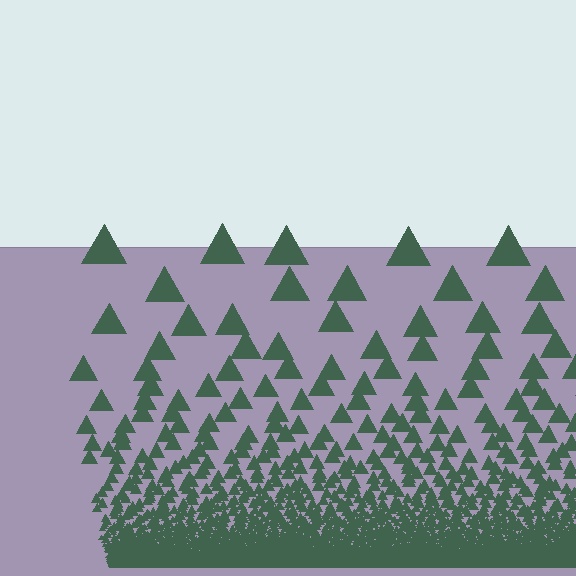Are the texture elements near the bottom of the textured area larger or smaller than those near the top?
Smaller. The gradient is inverted — elements near the bottom are smaller and denser.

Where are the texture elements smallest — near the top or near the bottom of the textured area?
Near the bottom.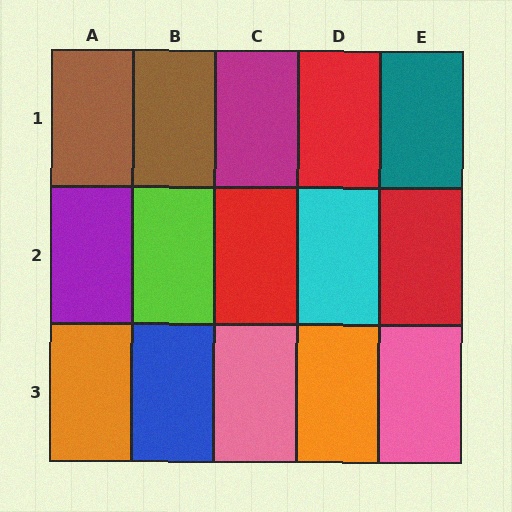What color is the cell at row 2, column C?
Red.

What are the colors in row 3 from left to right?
Orange, blue, pink, orange, pink.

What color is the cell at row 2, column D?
Cyan.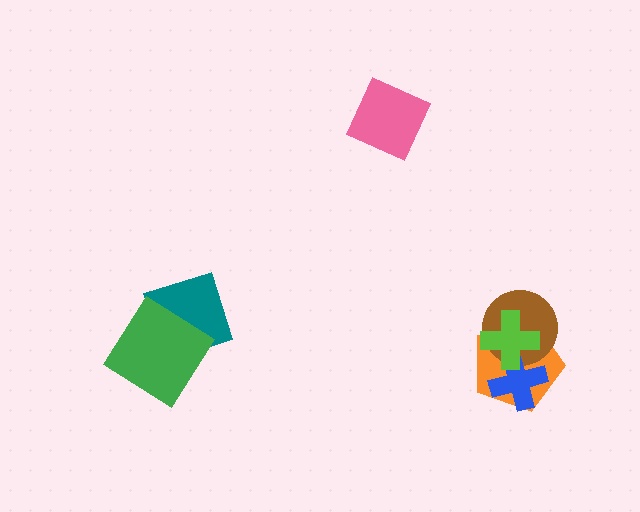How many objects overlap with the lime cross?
3 objects overlap with the lime cross.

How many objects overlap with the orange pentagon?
3 objects overlap with the orange pentagon.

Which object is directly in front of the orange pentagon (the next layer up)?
The brown circle is directly in front of the orange pentagon.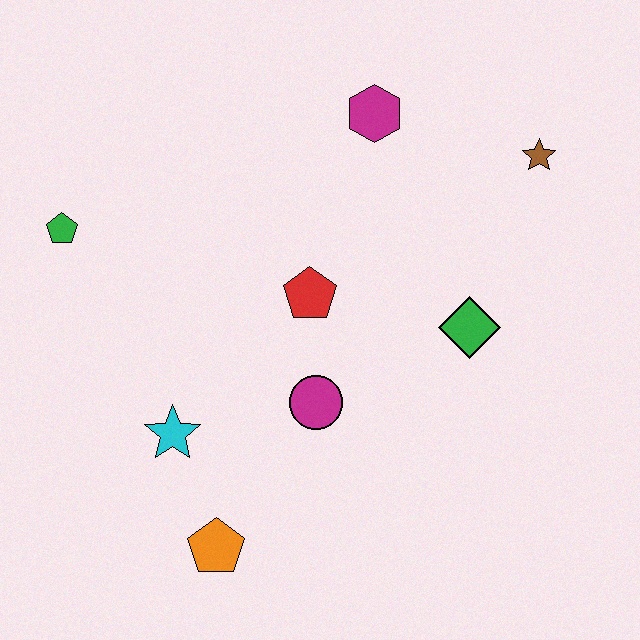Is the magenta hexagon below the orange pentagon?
No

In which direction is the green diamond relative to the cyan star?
The green diamond is to the right of the cyan star.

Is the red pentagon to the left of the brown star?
Yes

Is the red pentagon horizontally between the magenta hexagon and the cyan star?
Yes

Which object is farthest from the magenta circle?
The brown star is farthest from the magenta circle.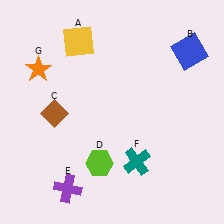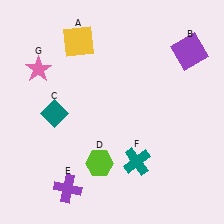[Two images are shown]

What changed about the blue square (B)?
In Image 1, B is blue. In Image 2, it changed to purple.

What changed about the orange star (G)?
In Image 1, G is orange. In Image 2, it changed to pink.